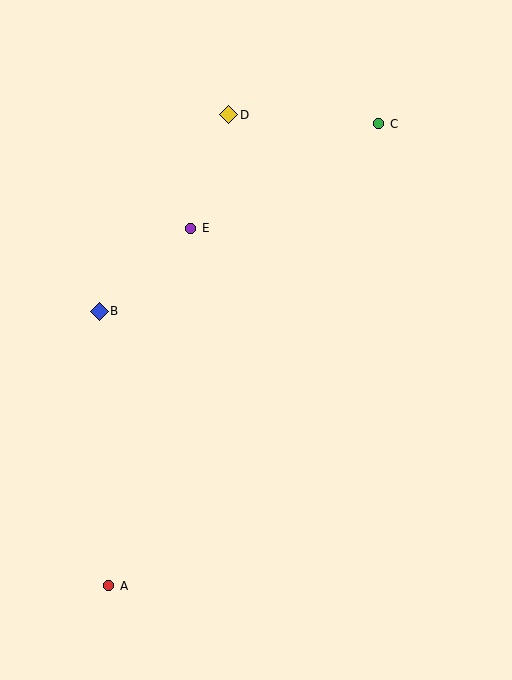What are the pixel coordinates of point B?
Point B is at (99, 311).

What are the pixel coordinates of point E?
Point E is at (191, 228).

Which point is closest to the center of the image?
Point E at (191, 228) is closest to the center.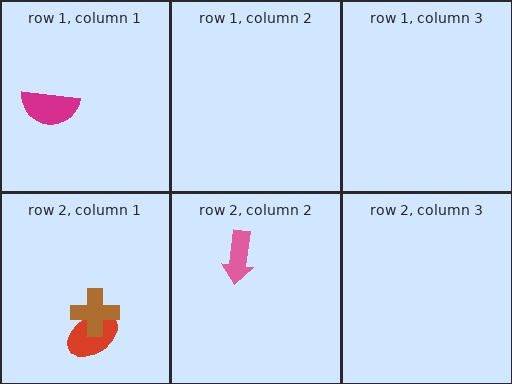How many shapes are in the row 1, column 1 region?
1.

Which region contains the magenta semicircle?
The row 1, column 1 region.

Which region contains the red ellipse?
The row 2, column 1 region.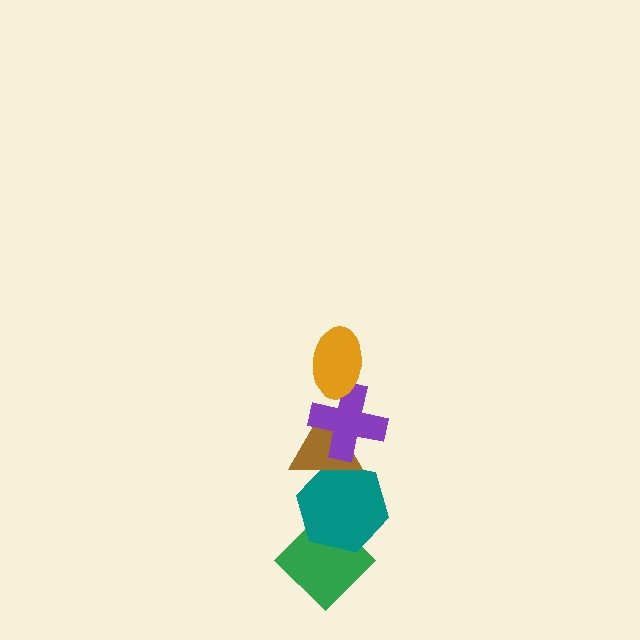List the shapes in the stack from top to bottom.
From top to bottom: the orange ellipse, the purple cross, the brown triangle, the teal hexagon, the green diamond.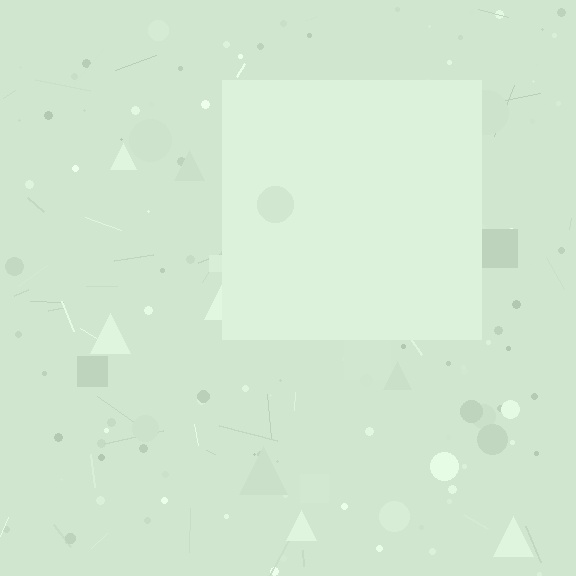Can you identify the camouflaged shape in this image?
The camouflaged shape is a square.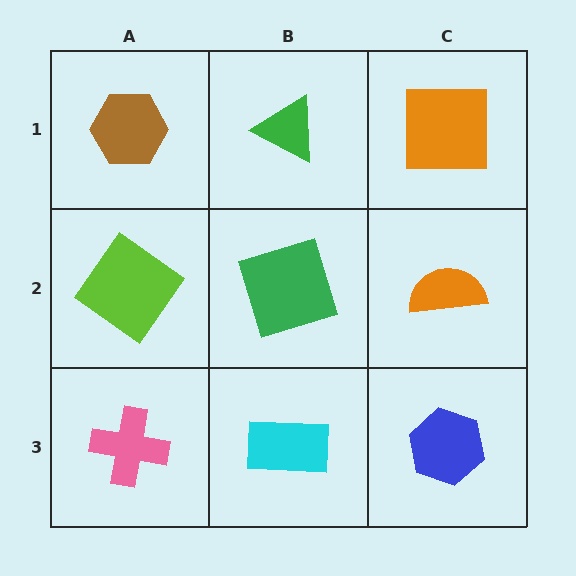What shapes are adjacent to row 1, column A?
A lime diamond (row 2, column A), a green triangle (row 1, column B).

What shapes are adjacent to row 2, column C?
An orange square (row 1, column C), a blue hexagon (row 3, column C), a green square (row 2, column B).